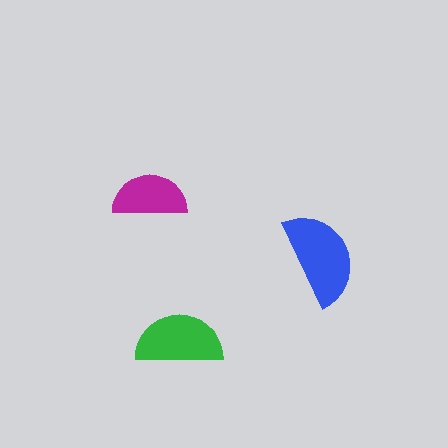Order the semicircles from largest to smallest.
the blue one, the green one, the magenta one.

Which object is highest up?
The magenta semicircle is topmost.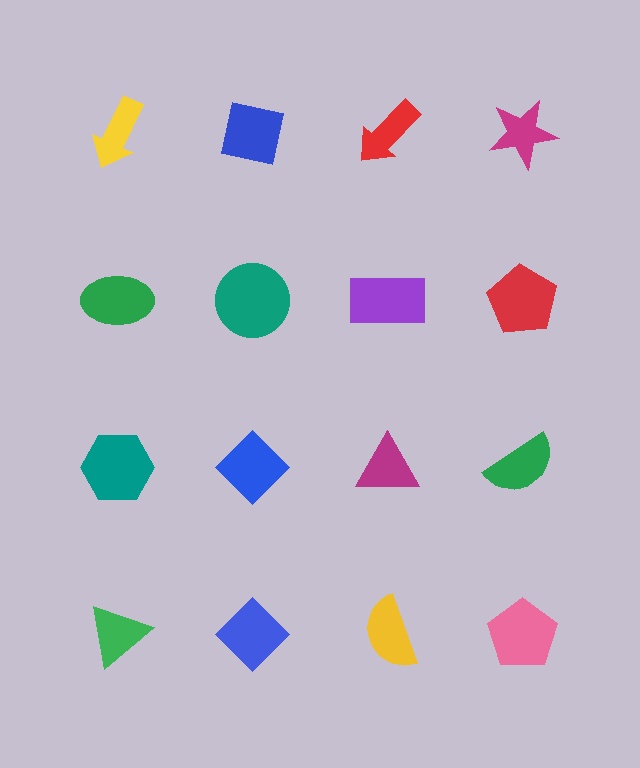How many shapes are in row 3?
4 shapes.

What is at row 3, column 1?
A teal hexagon.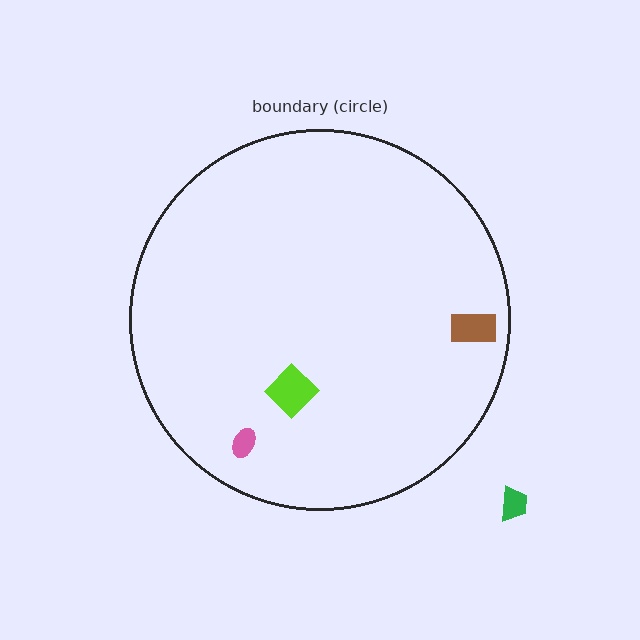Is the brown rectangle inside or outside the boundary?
Inside.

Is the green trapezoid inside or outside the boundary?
Outside.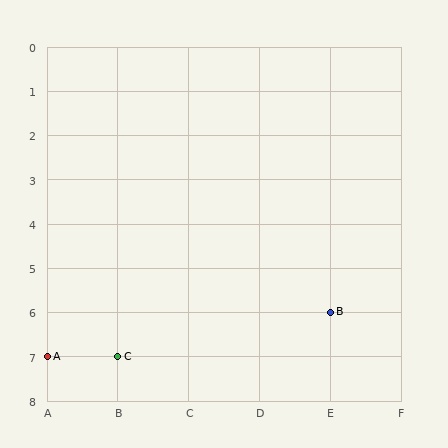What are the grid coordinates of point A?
Point A is at grid coordinates (A, 7).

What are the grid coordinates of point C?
Point C is at grid coordinates (B, 7).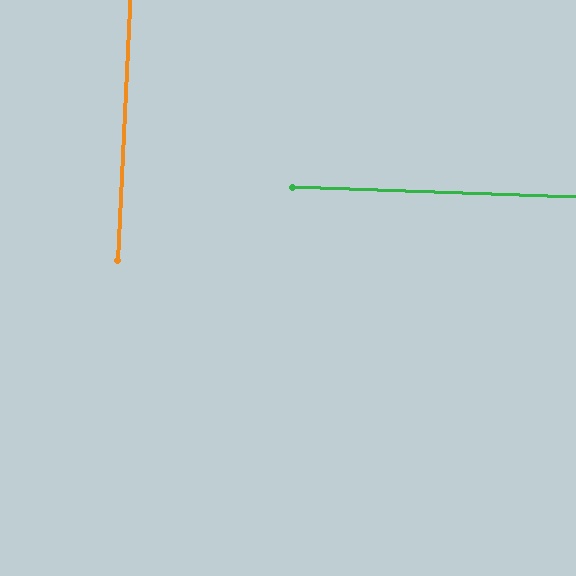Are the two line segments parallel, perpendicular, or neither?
Perpendicular — they meet at approximately 89°.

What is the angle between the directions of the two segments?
Approximately 89 degrees.